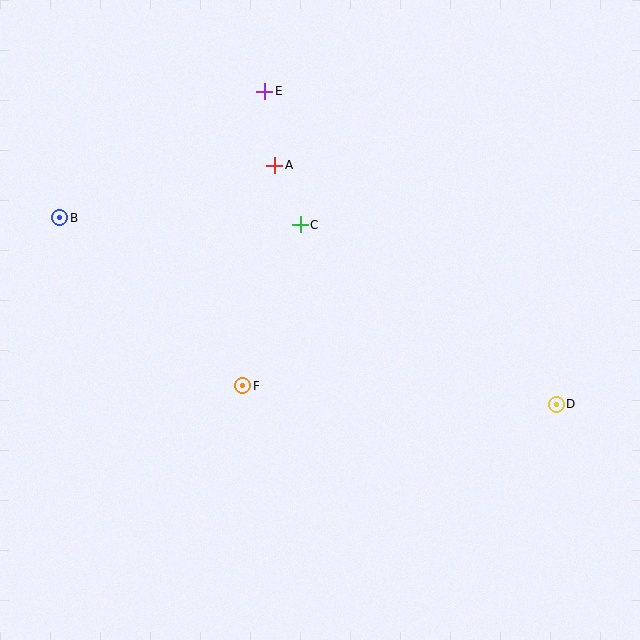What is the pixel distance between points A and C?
The distance between A and C is 65 pixels.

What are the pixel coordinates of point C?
Point C is at (300, 225).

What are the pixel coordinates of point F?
Point F is at (243, 386).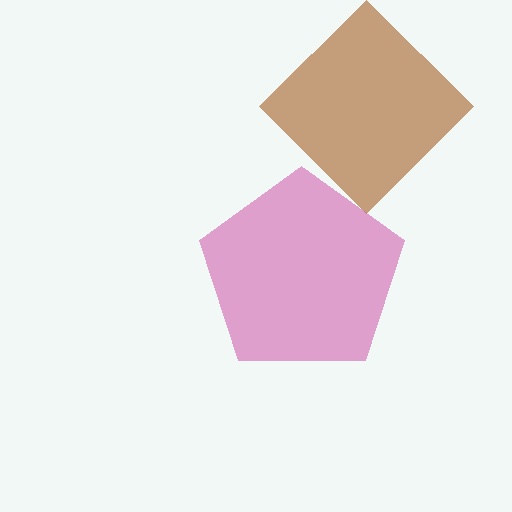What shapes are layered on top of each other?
The layered shapes are: a brown diamond, a magenta pentagon.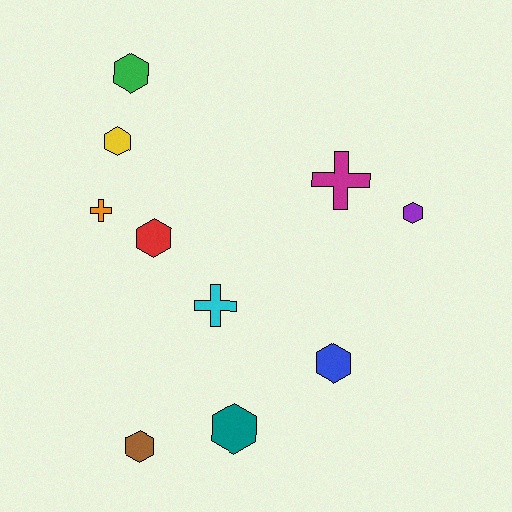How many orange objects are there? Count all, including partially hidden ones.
There is 1 orange object.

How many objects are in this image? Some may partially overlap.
There are 10 objects.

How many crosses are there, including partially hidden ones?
There are 3 crosses.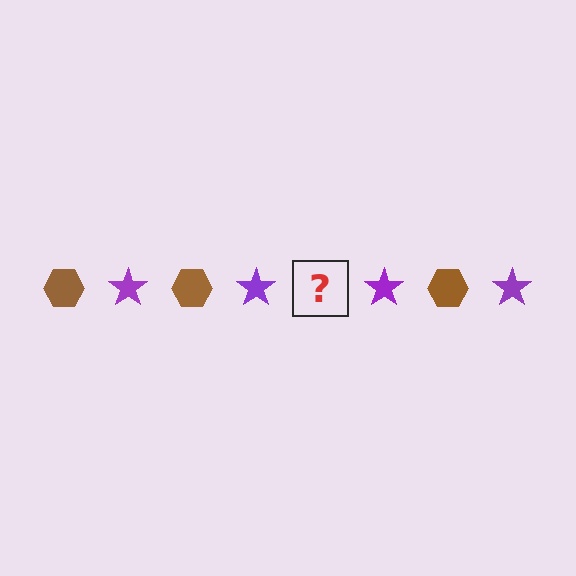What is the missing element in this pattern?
The missing element is a brown hexagon.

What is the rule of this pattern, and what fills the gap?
The rule is that the pattern alternates between brown hexagon and purple star. The gap should be filled with a brown hexagon.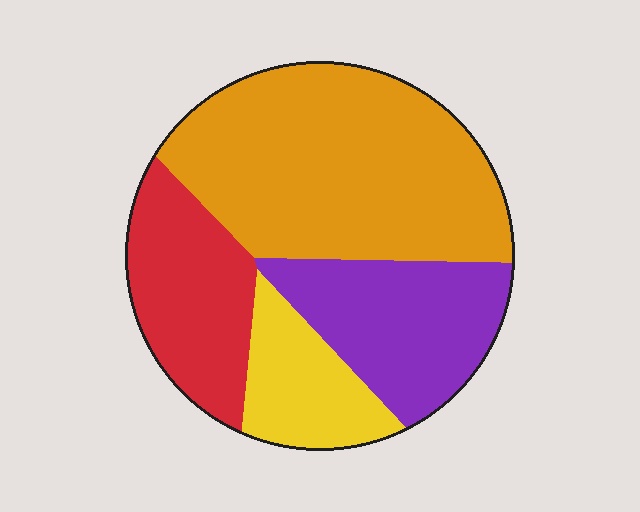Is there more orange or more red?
Orange.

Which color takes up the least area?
Yellow, at roughly 15%.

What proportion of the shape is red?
Red takes up about one fifth (1/5) of the shape.